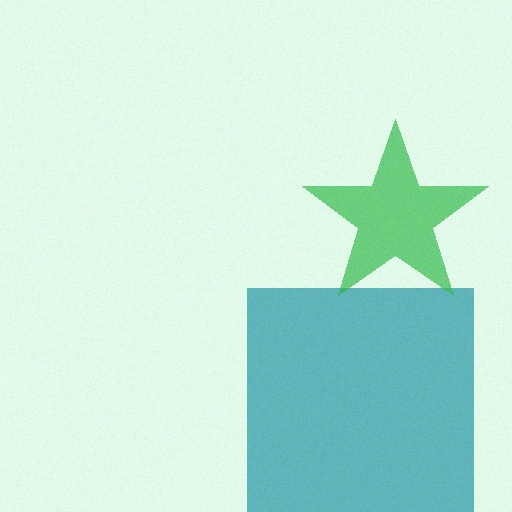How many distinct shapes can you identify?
There are 2 distinct shapes: a teal square, a green star.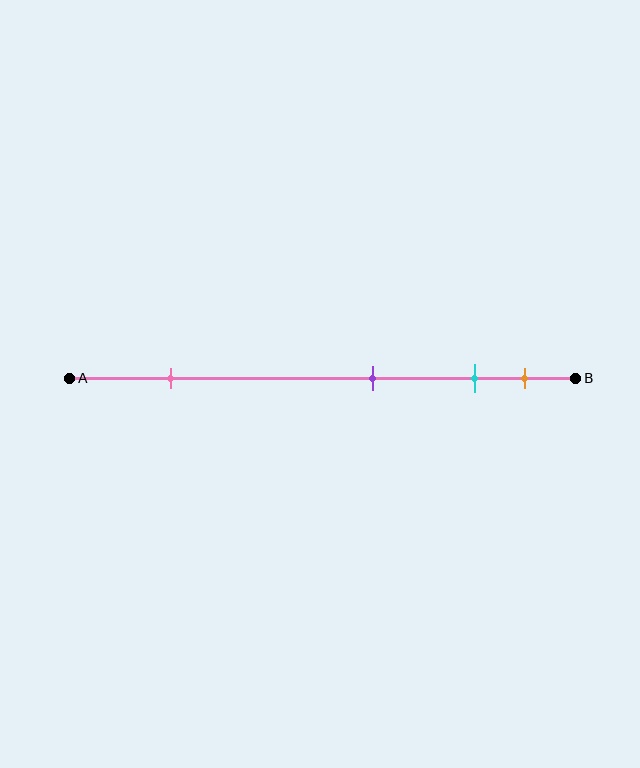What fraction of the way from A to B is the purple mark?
The purple mark is approximately 60% (0.6) of the way from A to B.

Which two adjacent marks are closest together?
The cyan and orange marks are the closest adjacent pair.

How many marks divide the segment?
There are 4 marks dividing the segment.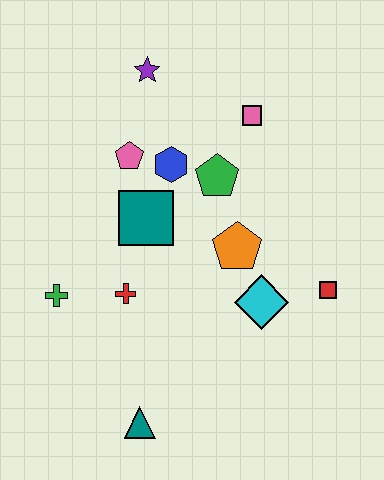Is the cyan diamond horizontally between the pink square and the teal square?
No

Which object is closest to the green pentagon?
The blue hexagon is closest to the green pentagon.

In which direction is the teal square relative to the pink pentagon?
The teal square is below the pink pentagon.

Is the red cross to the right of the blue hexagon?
No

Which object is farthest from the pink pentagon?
The teal triangle is farthest from the pink pentagon.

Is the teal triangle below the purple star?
Yes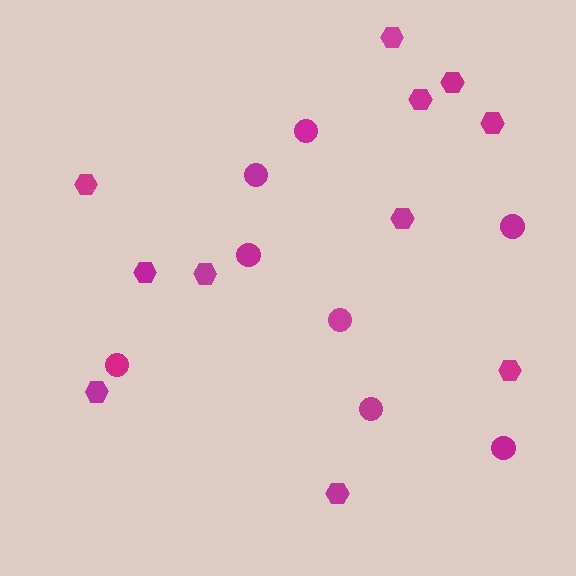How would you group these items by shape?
There are 2 groups: one group of circles (8) and one group of hexagons (11).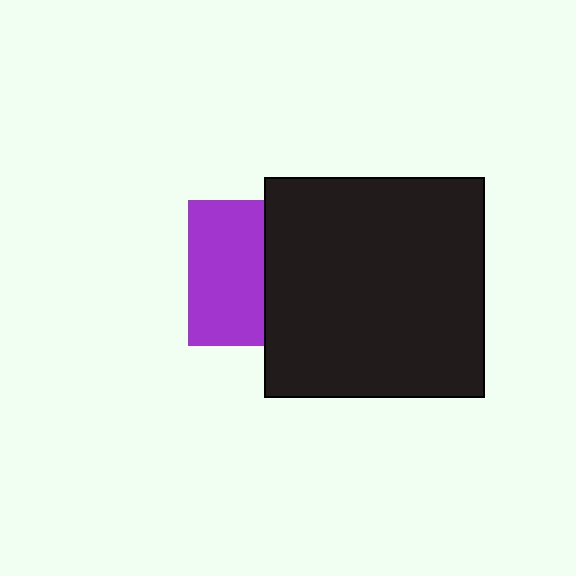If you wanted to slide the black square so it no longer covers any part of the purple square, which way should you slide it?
Slide it right — that is the most direct way to separate the two shapes.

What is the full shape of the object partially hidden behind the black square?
The partially hidden object is a purple square.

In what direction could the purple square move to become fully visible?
The purple square could move left. That would shift it out from behind the black square entirely.